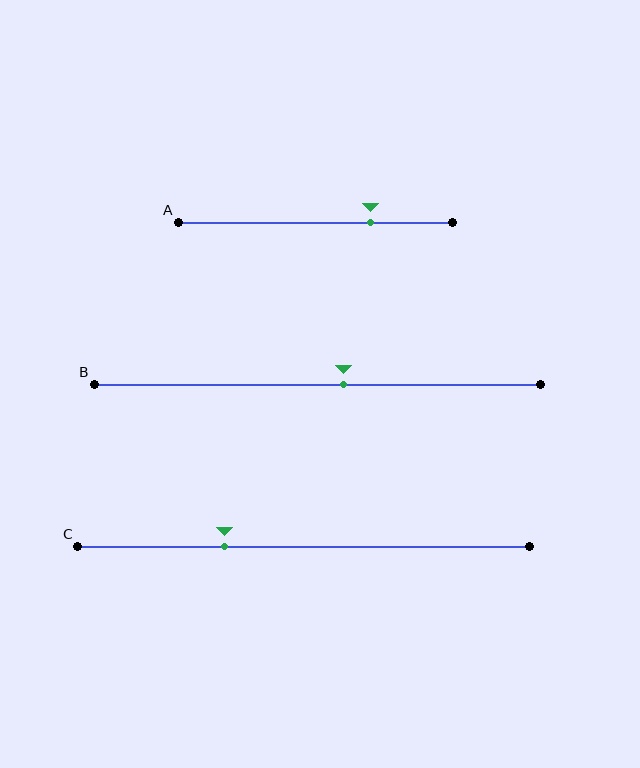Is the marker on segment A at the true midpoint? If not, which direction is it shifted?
No, the marker on segment A is shifted to the right by about 20% of the segment length.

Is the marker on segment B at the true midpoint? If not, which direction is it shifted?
No, the marker on segment B is shifted to the right by about 6% of the segment length.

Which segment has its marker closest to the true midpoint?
Segment B has its marker closest to the true midpoint.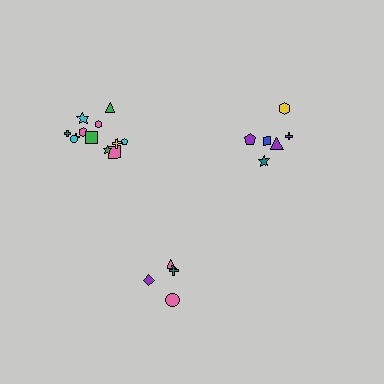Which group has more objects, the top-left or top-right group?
The top-left group.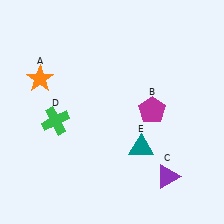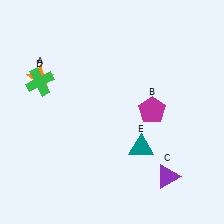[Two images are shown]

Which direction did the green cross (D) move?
The green cross (D) moved up.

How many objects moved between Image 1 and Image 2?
1 object moved between the two images.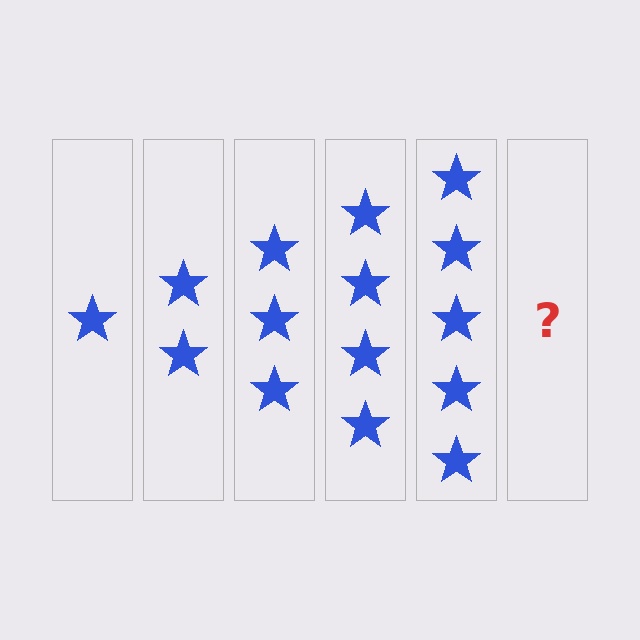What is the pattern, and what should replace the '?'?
The pattern is that each step adds one more star. The '?' should be 6 stars.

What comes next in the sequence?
The next element should be 6 stars.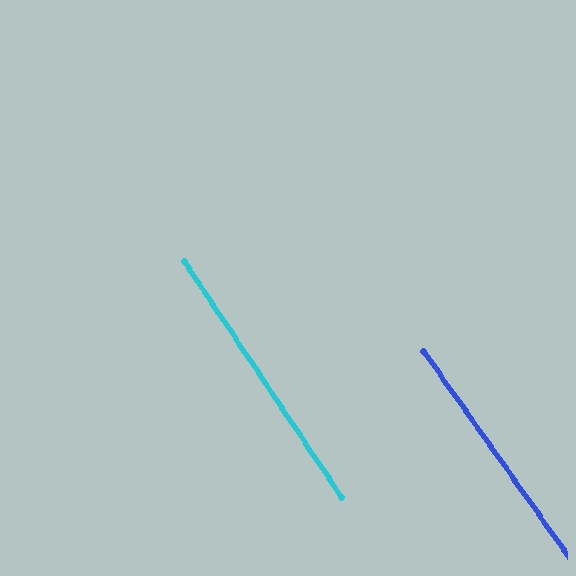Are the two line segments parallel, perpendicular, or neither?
Parallel — their directions differ by only 1.5°.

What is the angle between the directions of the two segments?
Approximately 2 degrees.